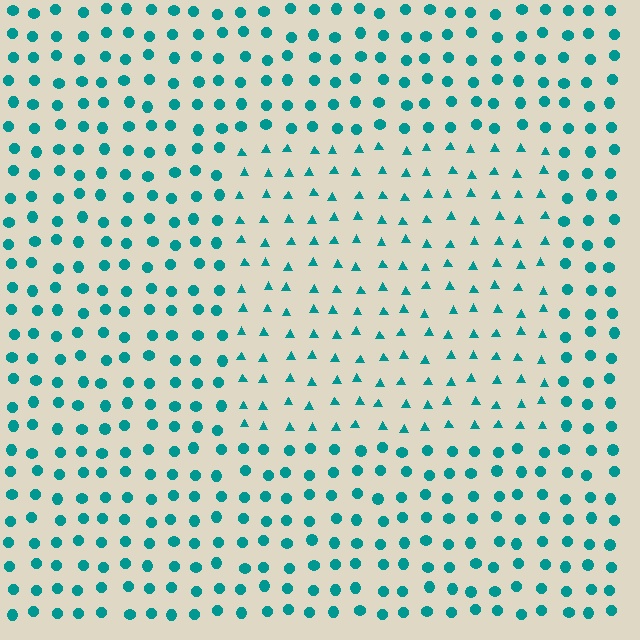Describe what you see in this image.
The image is filled with small teal elements arranged in a uniform grid. A rectangle-shaped region contains triangles, while the surrounding area contains circles. The boundary is defined purely by the change in element shape.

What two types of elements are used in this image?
The image uses triangles inside the rectangle region and circles outside it.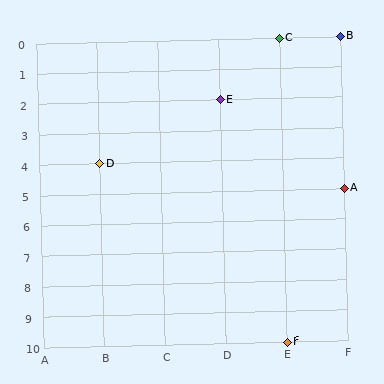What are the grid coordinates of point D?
Point D is at grid coordinates (B, 4).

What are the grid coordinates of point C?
Point C is at grid coordinates (E, 0).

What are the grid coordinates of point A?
Point A is at grid coordinates (F, 5).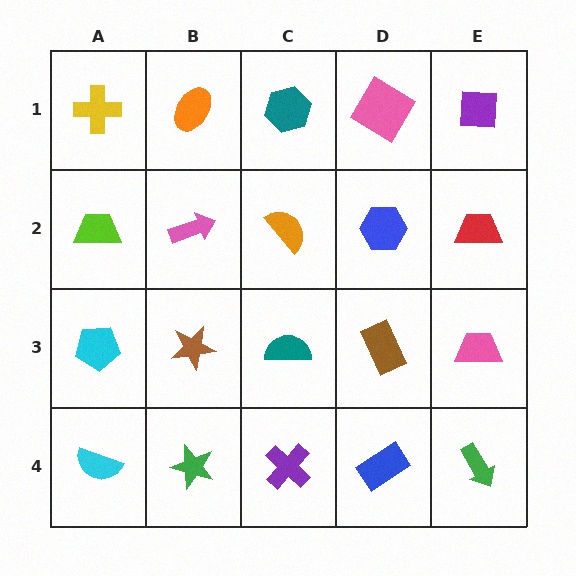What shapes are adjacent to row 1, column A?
A lime trapezoid (row 2, column A), an orange ellipse (row 1, column B).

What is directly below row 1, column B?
A pink arrow.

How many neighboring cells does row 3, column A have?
3.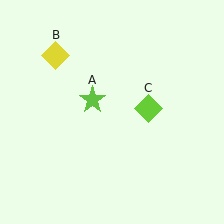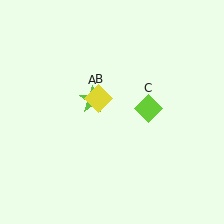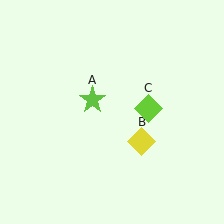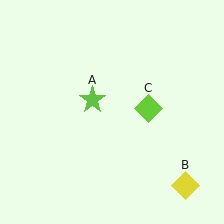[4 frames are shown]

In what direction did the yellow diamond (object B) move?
The yellow diamond (object B) moved down and to the right.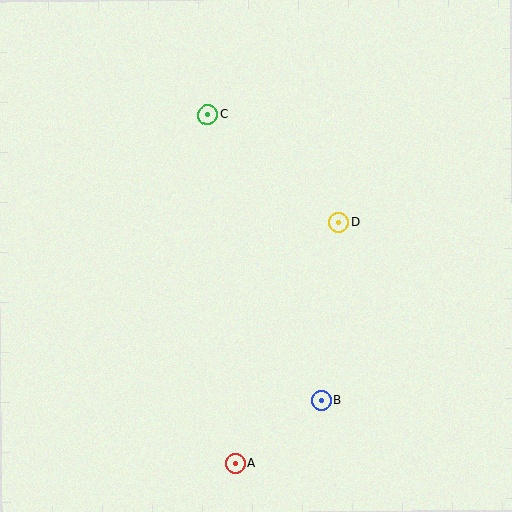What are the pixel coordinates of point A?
Point A is at (235, 463).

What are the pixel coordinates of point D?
Point D is at (339, 222).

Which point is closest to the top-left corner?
Point C is closest to the top-left corner.